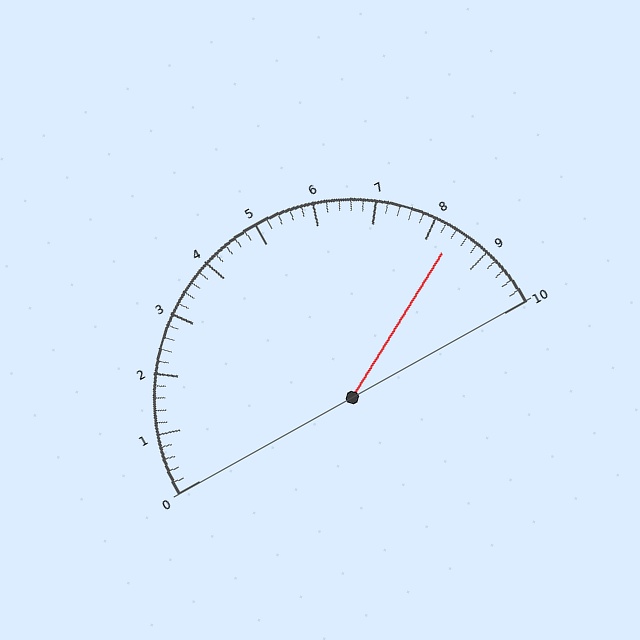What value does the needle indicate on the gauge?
The needle indicates approximately 8.4.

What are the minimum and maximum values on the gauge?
The gauge ranges from 0 to 10.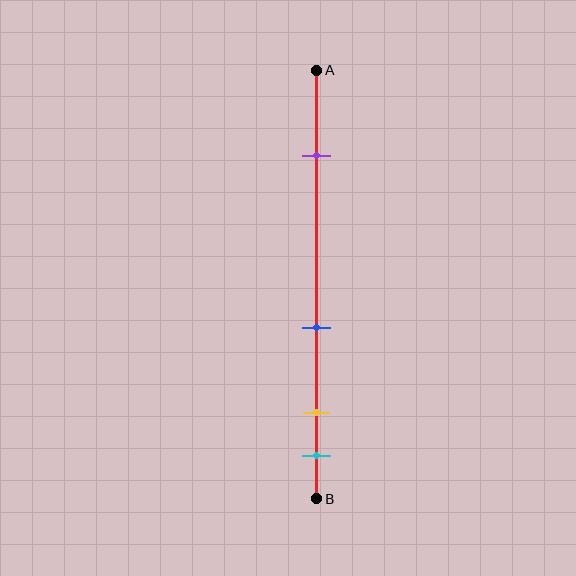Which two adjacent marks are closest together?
The yellow and cyan marks are the closest adjacent pair.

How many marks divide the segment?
There are 4 marks dividing the segment.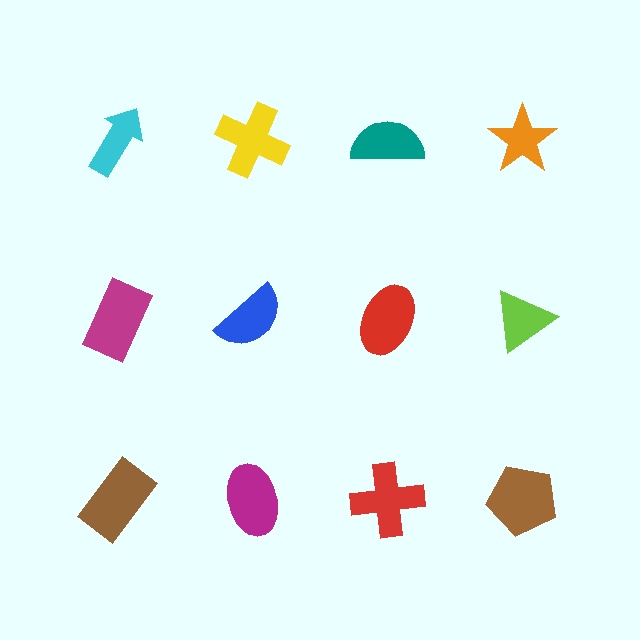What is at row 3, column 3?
A red cross.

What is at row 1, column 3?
A teal semicircle.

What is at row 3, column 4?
A brown pentagon.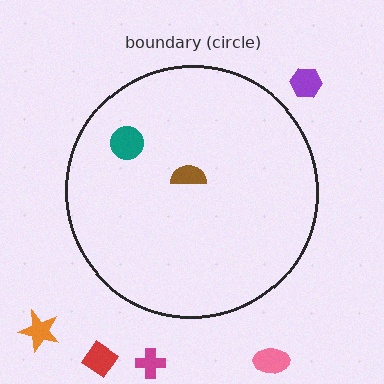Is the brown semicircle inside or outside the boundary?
Inside.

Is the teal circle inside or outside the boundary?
Inside.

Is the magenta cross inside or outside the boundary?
Outside.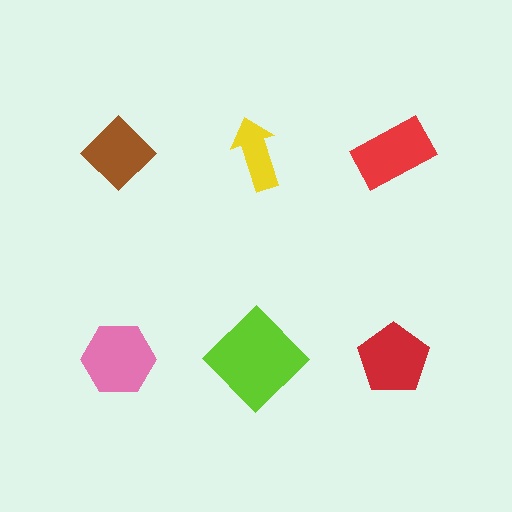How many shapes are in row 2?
3 shapes.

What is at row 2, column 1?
A pink hexagon.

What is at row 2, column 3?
A red pentagon.